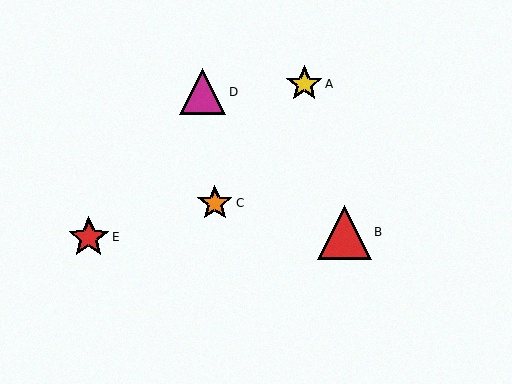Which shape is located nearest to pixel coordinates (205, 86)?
The magenta triangle (labeled D) at (203, 92) is nearest to that location.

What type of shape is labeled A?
Shape A is a yellow star.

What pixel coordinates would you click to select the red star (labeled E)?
Click at (89, 237) to select the red star E.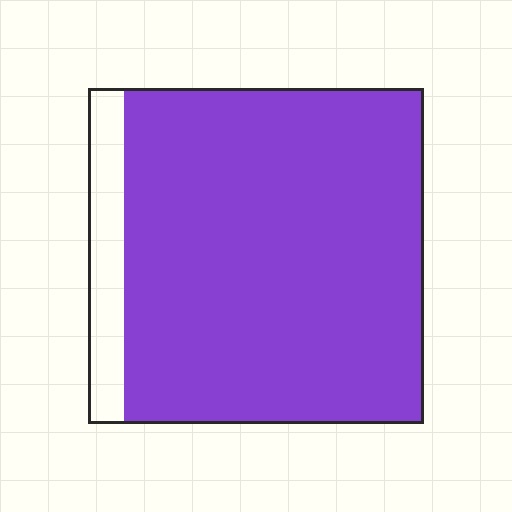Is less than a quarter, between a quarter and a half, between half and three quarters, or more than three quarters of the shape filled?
More than three quarters.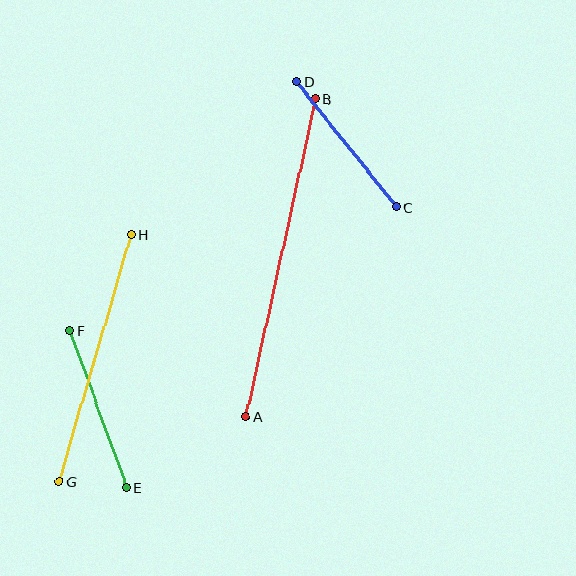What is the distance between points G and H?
The distance is approximately 257 pixels.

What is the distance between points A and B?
The distance is approximately 325 pixels.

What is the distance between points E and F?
The distance is approximately 166 pixels.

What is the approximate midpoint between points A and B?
The midpoint is at approximately (281, 258) pixels.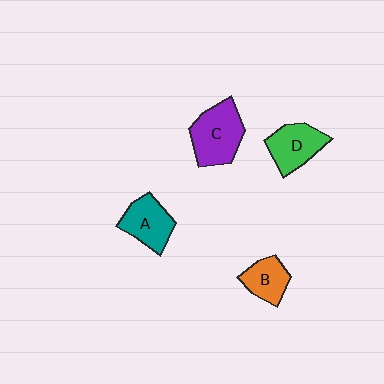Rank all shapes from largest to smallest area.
From largest to smallest: C (purple), D (green), A (teal), B (orange).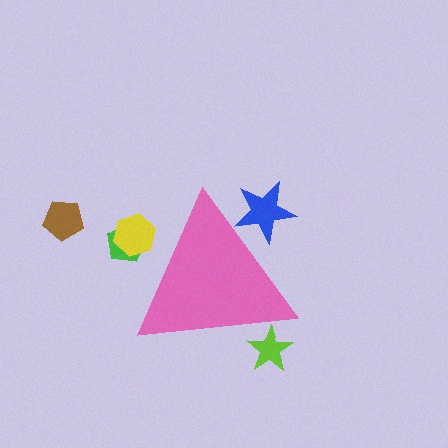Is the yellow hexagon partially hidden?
Yes, the yellow hexagon is partially hidden behind the pink triangle.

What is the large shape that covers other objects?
A pink triangle.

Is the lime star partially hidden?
Yes, the lime star is partially hidden behind the pink triangle.